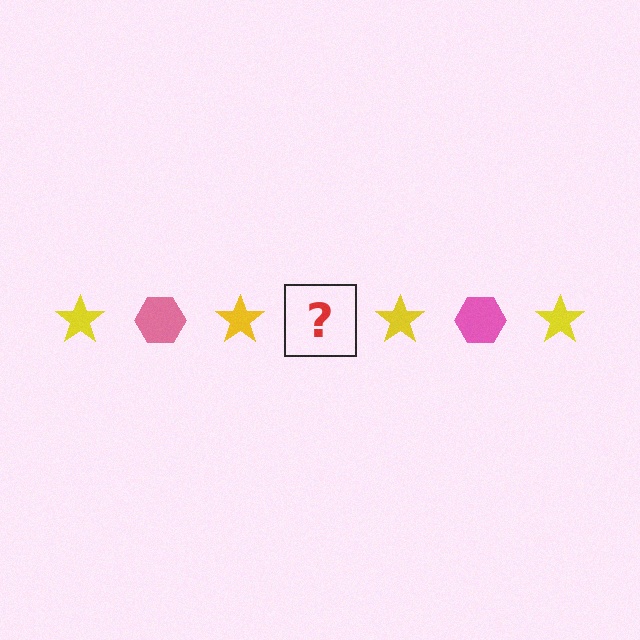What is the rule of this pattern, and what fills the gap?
The rule is that the pattern alternates between yellow star and pink hexagon. The gap should be filled with a pink hexagon.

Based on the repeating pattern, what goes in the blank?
The blank should be a pink hexagon.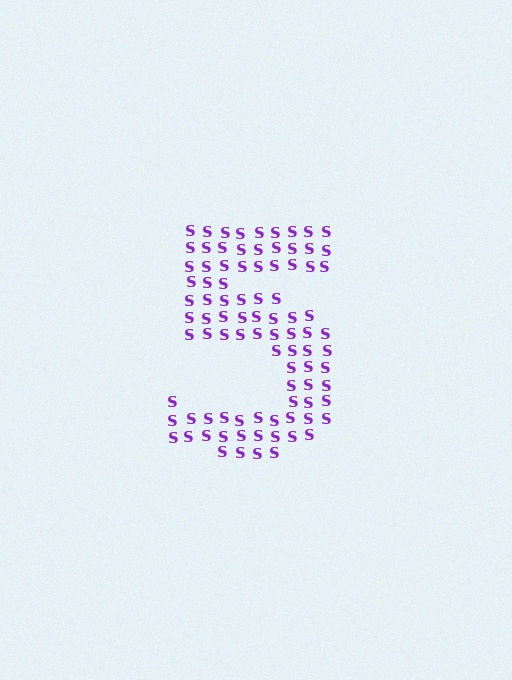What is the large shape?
The large shape is the digit 5.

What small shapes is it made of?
It is made of small letter S's.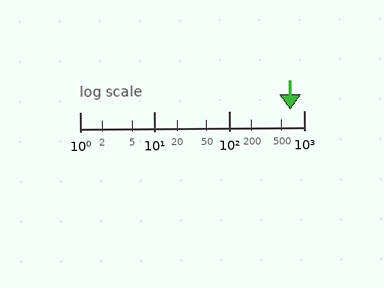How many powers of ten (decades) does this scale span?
The scale spans 3 decades, from 1 to 1000.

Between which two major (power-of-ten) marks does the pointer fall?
The pointer is between 100 and 1000.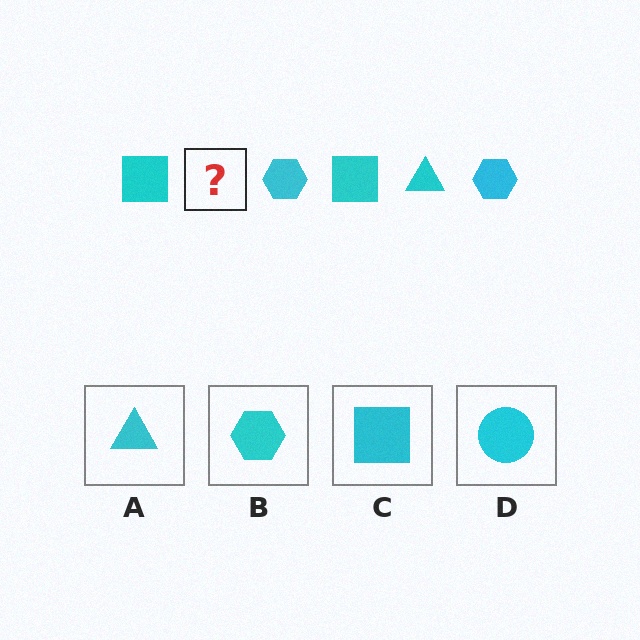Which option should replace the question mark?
Option A.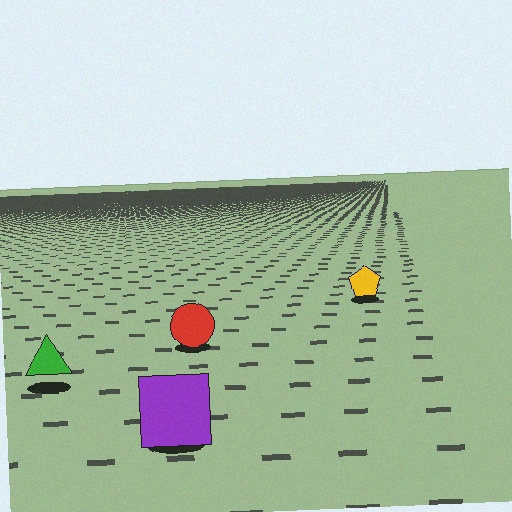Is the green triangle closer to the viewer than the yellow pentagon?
Yes. The green triangle is closer — you can tell from the texture gradient: the ground texture is coarser near it.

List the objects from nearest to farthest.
From nearest to farthest: the purple square, the green triangle, the red circle, the yellow pentagon.